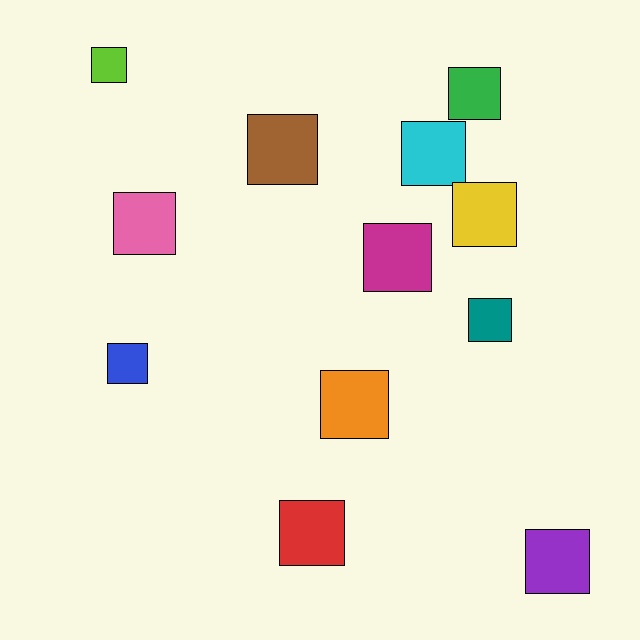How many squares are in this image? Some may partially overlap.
There are 12 squares.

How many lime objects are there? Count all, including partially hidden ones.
There is 1 lime object.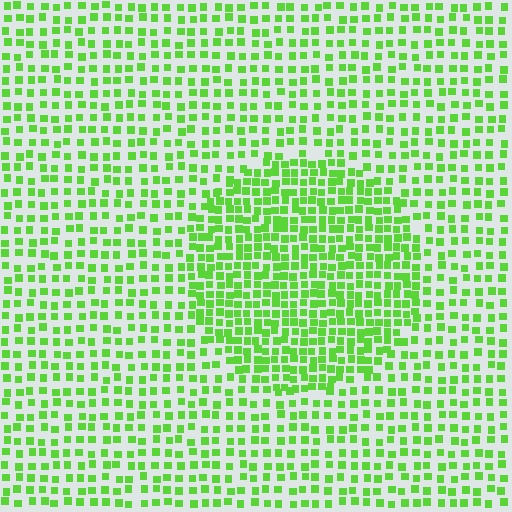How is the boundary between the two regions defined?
The boundary is defined by a change in element density (approximately 1.8x ratio). All elements are the same color, size, and shape.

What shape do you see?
I see a circle.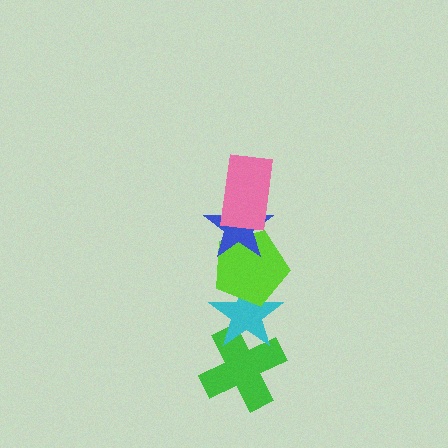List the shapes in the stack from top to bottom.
From top to bottom: the pink rectangle, the blue star, the lime pentagon, the cyan star, the green cross.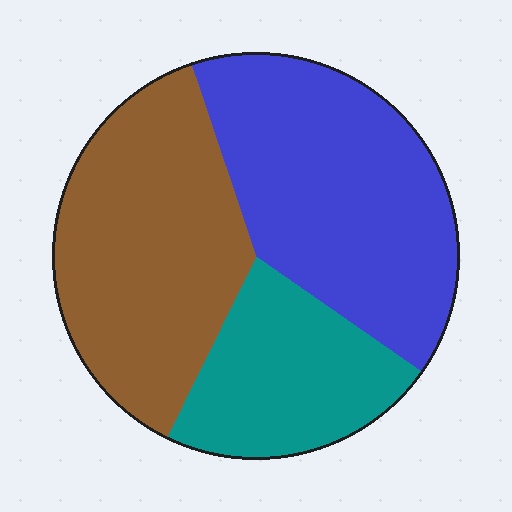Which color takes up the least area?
Teal, at roughly 20%.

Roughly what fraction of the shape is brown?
Brown covers around 40% of the shape.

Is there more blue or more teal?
Blue.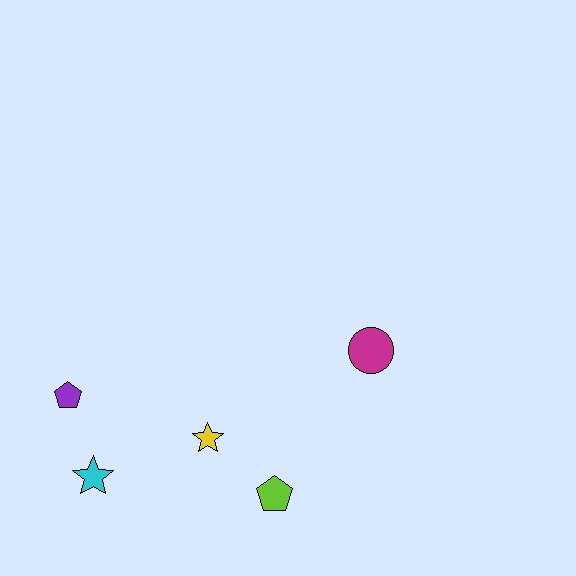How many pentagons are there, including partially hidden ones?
There are 2 pentagons.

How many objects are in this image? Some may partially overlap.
There are 5 objects.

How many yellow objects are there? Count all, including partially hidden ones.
There is 1 yellow object.